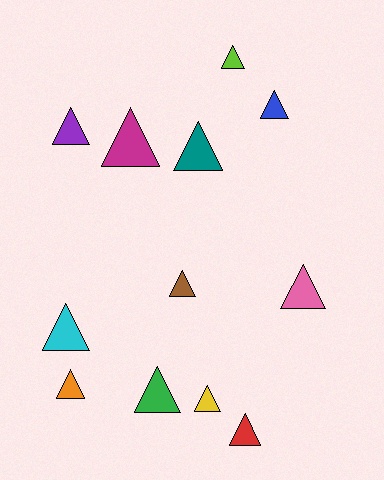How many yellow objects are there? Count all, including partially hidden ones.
There is 1 yellow object.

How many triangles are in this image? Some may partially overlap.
There are 12 triangles.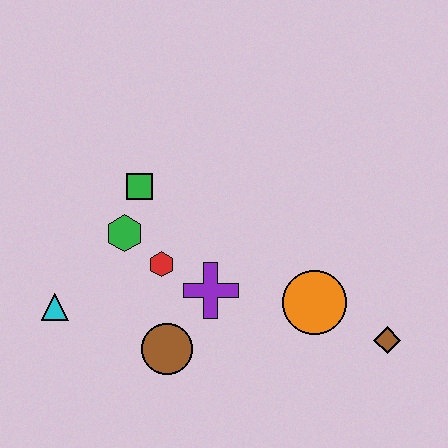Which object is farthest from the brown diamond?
The cyan triangle is farthest from the brown diamond.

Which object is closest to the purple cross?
The red hexagon is closest to the purple cross.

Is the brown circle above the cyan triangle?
No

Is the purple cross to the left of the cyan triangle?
No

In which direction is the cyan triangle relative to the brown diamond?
The cyan triangle is to the left of the brown diamond.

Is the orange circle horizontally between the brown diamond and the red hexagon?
Yes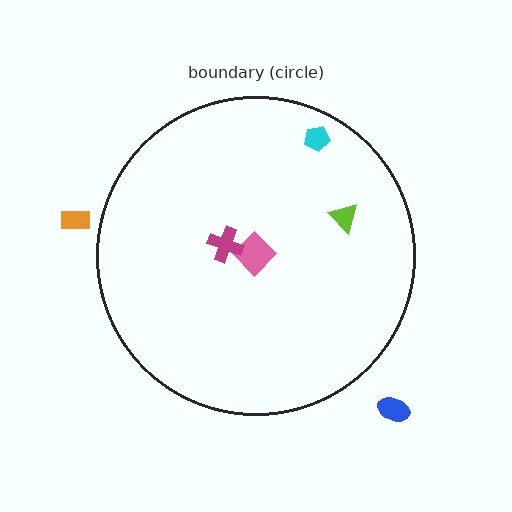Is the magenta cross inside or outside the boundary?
Inside.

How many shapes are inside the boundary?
4 inside, 2 outside.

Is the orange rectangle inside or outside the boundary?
Outside.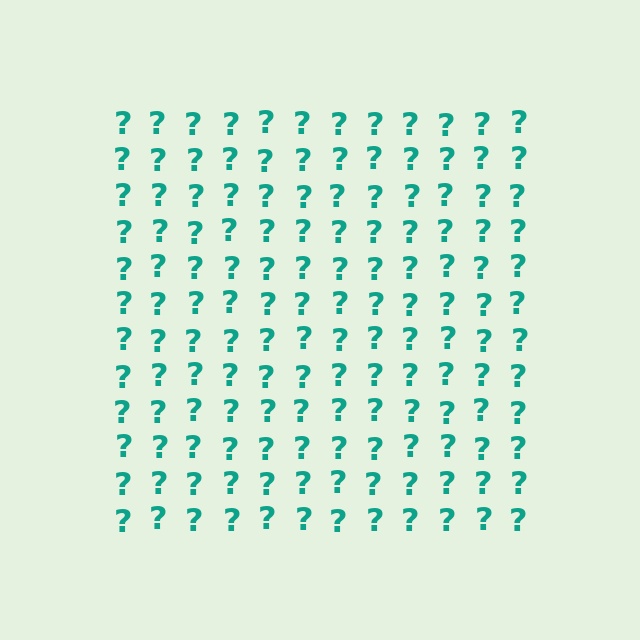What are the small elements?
The small elements are question marks.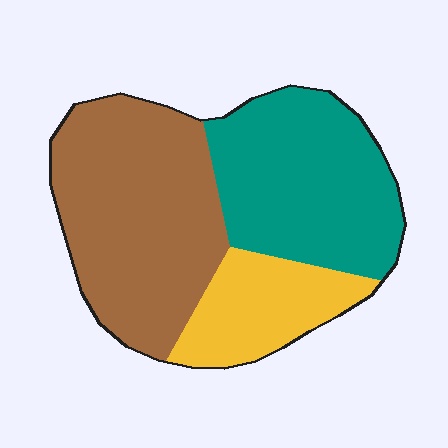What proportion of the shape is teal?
Teal takes up between a third and a half of the shape.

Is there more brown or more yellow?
Brown.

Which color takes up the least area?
Yellow, at roughly 20%.